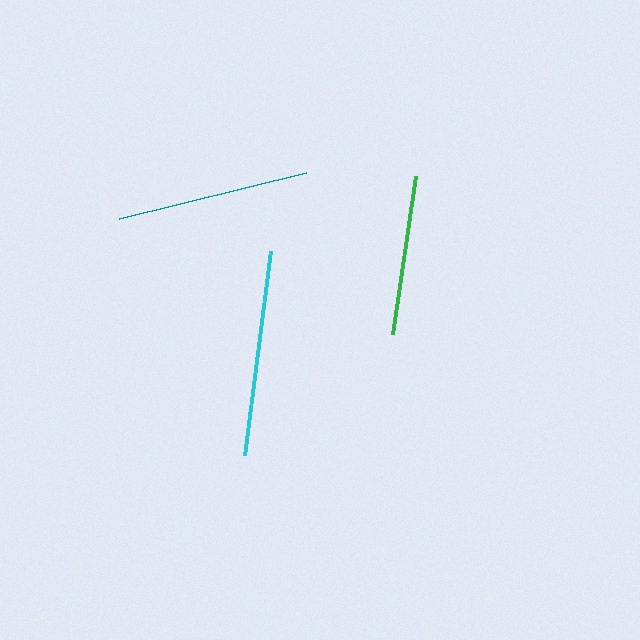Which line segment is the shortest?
The green line is the shortest at approximately 160 pixels.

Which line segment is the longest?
The cyan line is the longest at approximately 206 pixels.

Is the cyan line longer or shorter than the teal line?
The cyan line is longer than the teal line.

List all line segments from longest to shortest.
From longest to shortest: cyan, teal, green.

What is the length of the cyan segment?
The cyan segment is approximately 206 pixels long.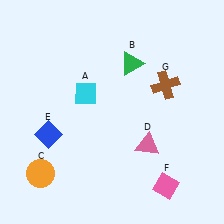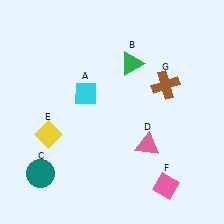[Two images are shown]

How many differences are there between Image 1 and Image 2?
There are 2 differences between the two images.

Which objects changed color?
C changed from orange to teal. E changed from blue to yellow.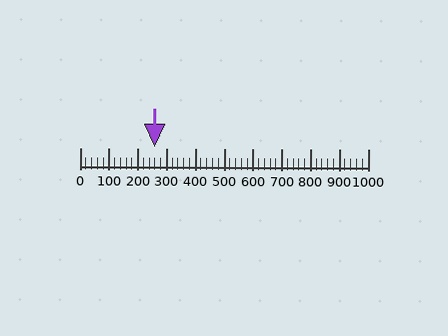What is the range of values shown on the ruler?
The ruler shows values from 0 to 1000.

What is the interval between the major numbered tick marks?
The major tick marks are spaced 100 units apart.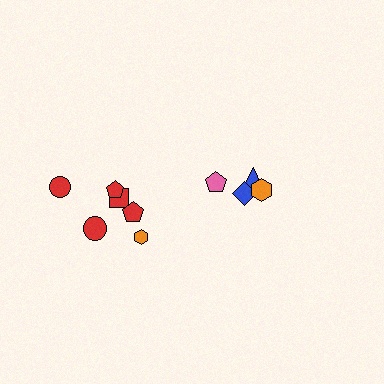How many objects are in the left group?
There are 6 objects.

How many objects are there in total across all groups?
There are 10 objects.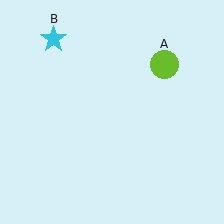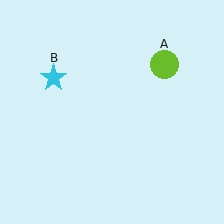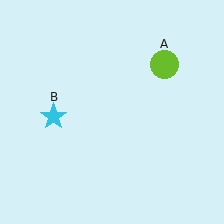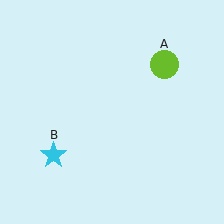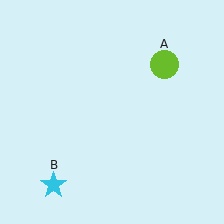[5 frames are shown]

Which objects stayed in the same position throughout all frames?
Lime circle (object A) remained stationary.